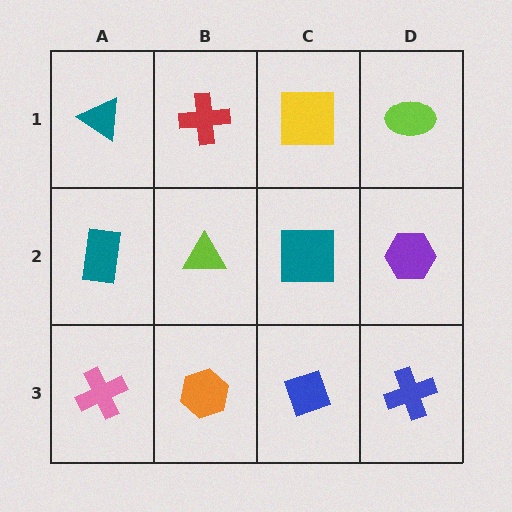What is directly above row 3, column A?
A teal rectangle.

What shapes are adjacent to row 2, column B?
A red cross (row 1, column B), an orange hexagon (row 3, column B), a teal rectangle (row 2, column A), a teal square (row 2, column C).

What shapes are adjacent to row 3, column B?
A lime triangle (row 2, column B), a pink cross (row 3, column A), a blue diamond (row 3, column C).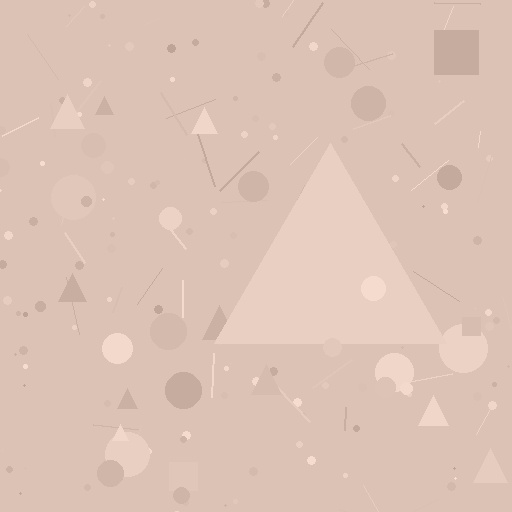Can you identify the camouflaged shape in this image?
The camouflaged shape is a triangle.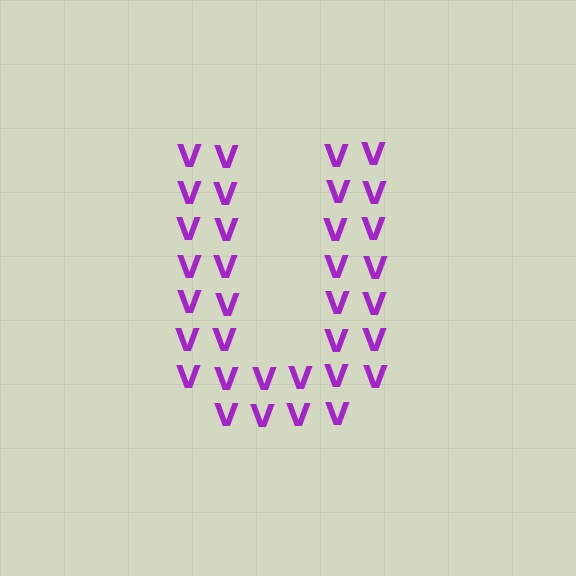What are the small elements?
The small elements are letter V's.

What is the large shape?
The large shape is the letter U.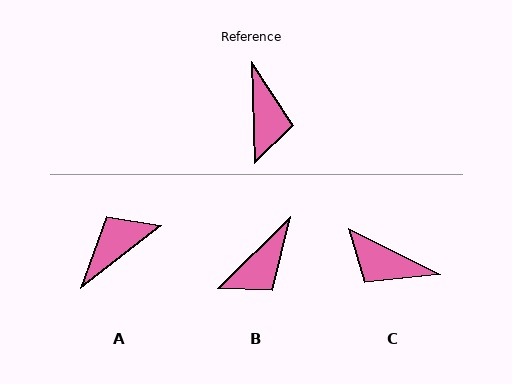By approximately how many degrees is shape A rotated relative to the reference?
Approximately 127 degrees counter-clockwise.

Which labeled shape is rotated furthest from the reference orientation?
A, about 127 degrees away.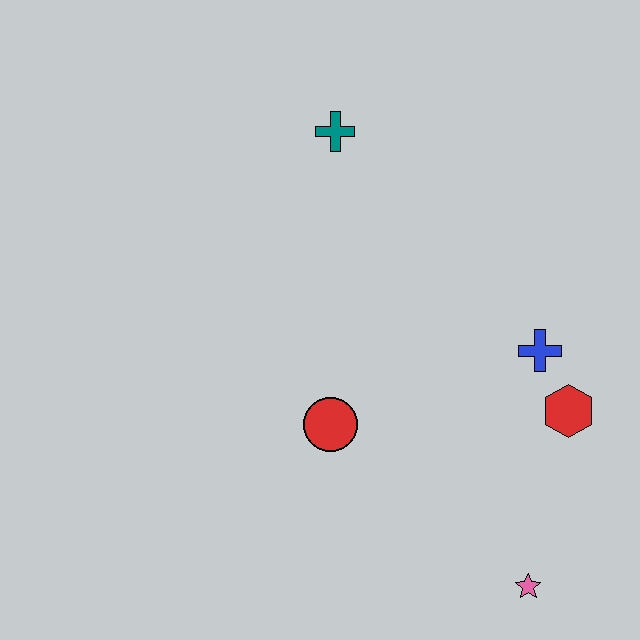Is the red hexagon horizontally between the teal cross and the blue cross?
No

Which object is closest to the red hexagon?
The blue cross is closest to the red hexagon.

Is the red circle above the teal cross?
No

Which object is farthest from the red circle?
The teal cross is farthest from the red circle.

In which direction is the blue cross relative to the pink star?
The blue cross is above the pink star.